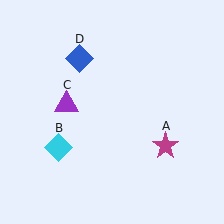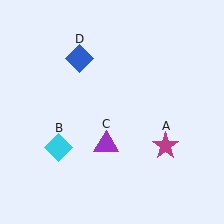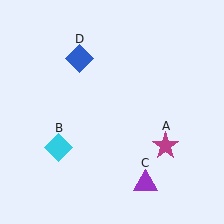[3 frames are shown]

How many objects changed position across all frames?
1 object changed position: purple triangle (object C).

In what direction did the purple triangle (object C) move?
The purple triangle (object C) moved down and to the right.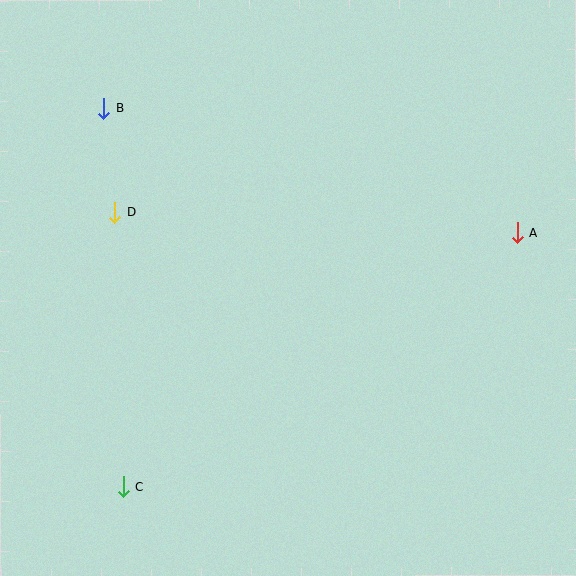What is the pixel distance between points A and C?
The distance between A and C is 468 pixels.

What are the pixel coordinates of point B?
Point B is at (104, 108).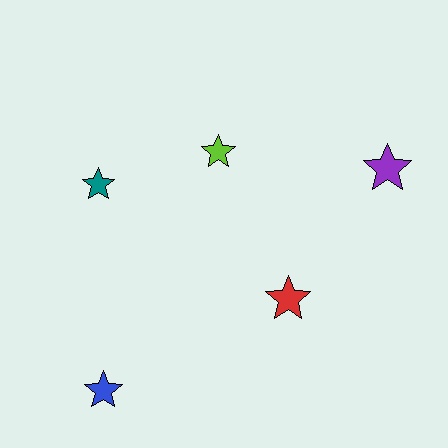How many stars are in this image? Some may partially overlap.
There are 5 stars.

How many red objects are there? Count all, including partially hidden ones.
There is 1 red object.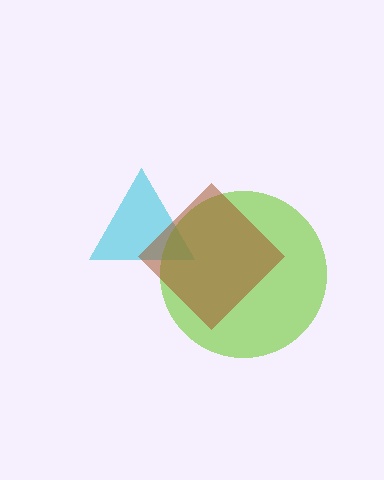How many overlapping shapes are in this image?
There are 3 overlapping shapes in the image.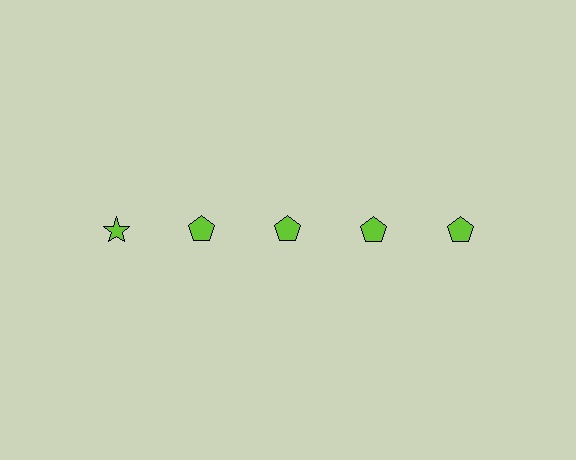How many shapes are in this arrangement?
There are 5 shapes arranged in a grid pattern.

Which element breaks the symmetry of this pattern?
The lime star in the top row, leftmost column breaks the symmetry. All other shapes are lime pentagons.